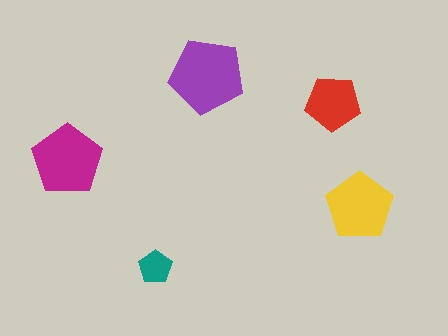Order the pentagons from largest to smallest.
the purple one, the magenta one, the yellow one, the red one, the teal one.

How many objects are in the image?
There are 5 objects in the image.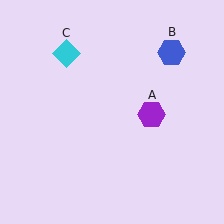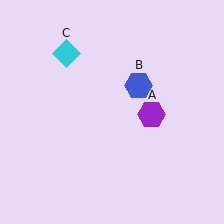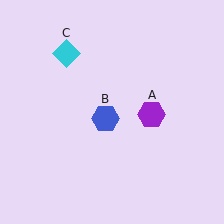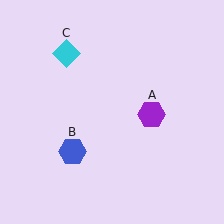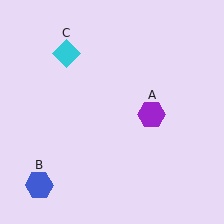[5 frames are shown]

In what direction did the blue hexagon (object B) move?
The blue hexagon (object B) moved down and to the left.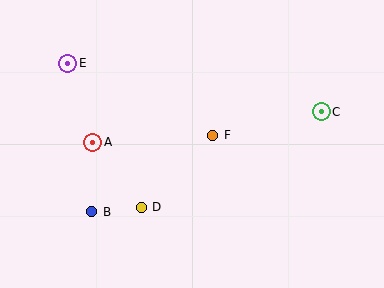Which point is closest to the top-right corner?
Point C is closest to the top-right corner.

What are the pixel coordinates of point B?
Point B is at (92, 212).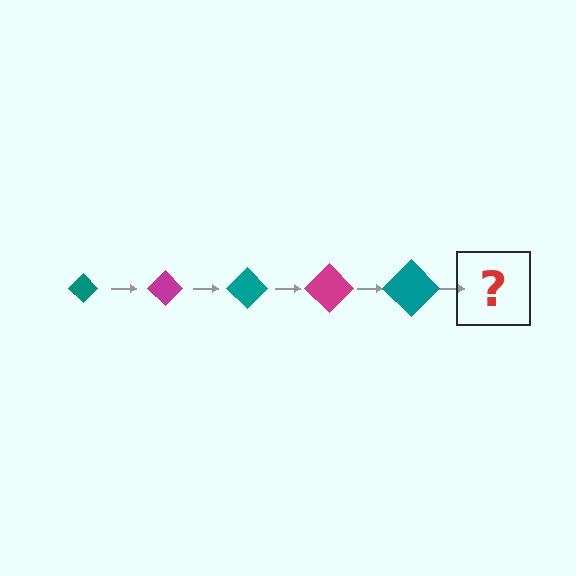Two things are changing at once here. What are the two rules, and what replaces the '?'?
The two rules are that the diamond grows larger each step and the color cycles through teal and magenta. The '?' should be a magenta diamond, larger than the previous one.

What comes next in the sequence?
The next element should be a magenta diamond, larger than the previous one.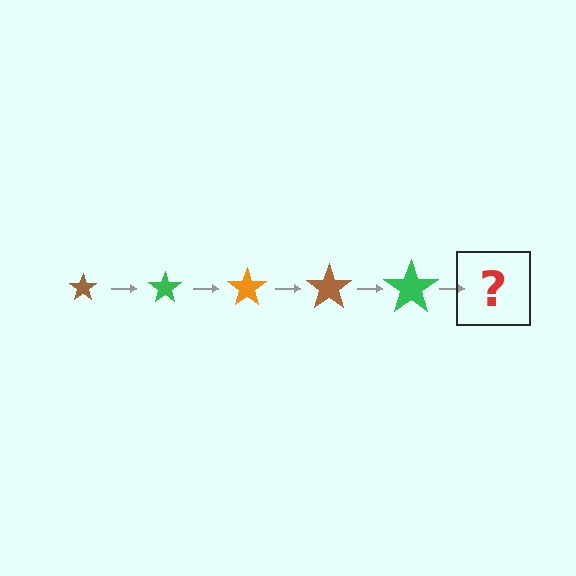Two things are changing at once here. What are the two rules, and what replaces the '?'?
The two rules are that the star grows larger each step and the color cycles through brown, green, and orange. The '?' should be an orange star, larger than the previous one.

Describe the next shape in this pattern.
It should be an orange star, larger than the previous one.